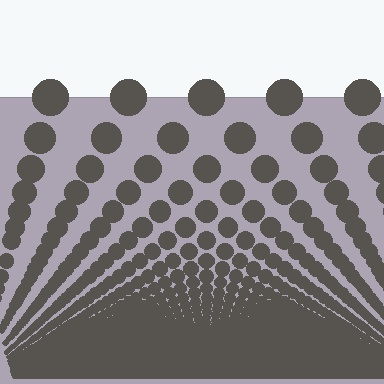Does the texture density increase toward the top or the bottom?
Density increases toward the bottom.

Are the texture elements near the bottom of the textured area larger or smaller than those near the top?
Smaller. The gradient is inverted — elements near the bottom are smaller and denser.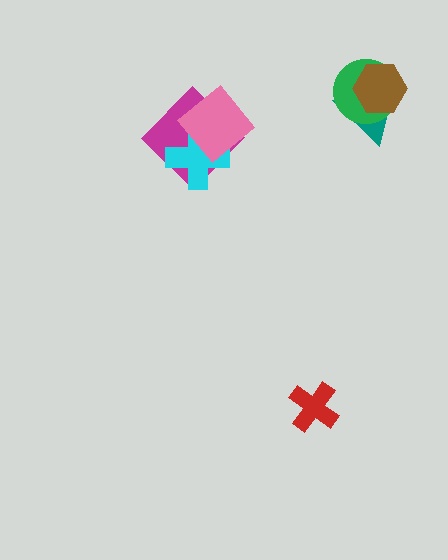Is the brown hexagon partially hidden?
No, no other shape covers it.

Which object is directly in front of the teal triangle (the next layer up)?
The green circle is directly in front of the teal triangle.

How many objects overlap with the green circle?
2 objects overlap with the green circle.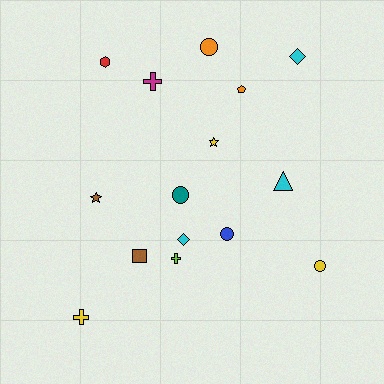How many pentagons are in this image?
There is 1 pentagon.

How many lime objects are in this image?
There is 1 lime object.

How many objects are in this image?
There are 15 objects.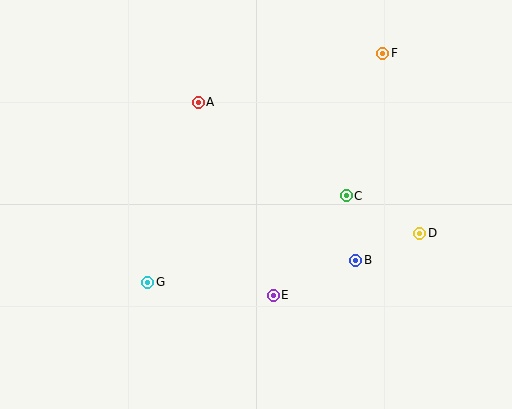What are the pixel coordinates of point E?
Point E is at (273, 295).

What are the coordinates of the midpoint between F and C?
The midpoint between F and C is at (365, 125).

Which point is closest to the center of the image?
Point C at (346, 196) is closest to the center.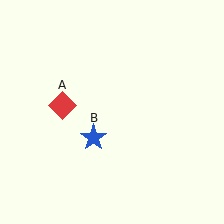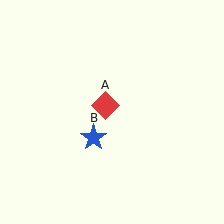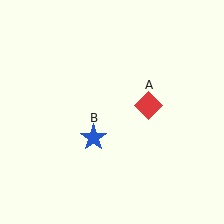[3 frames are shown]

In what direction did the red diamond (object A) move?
The red diamond (object A) moved right.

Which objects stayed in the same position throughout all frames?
Blue star (object B) remained stationary.